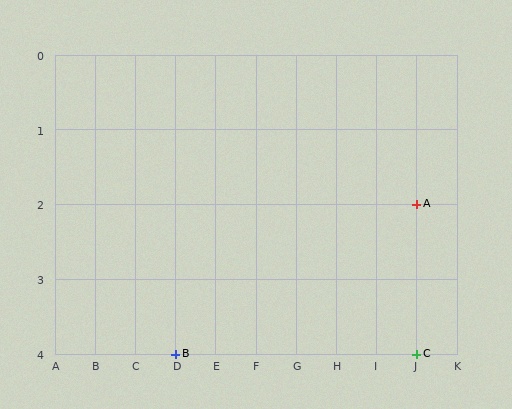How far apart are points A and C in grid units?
Points A and C are 2 rows apart.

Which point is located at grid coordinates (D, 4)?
Point B is at (D, 4).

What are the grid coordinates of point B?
Point B is at grid coordinates (D, 4).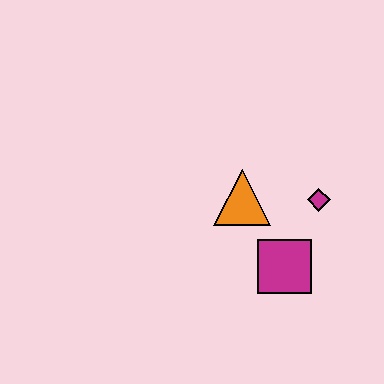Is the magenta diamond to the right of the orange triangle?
Yes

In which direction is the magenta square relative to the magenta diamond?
The magenta square is below the magenta diamond.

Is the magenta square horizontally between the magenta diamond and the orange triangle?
Yes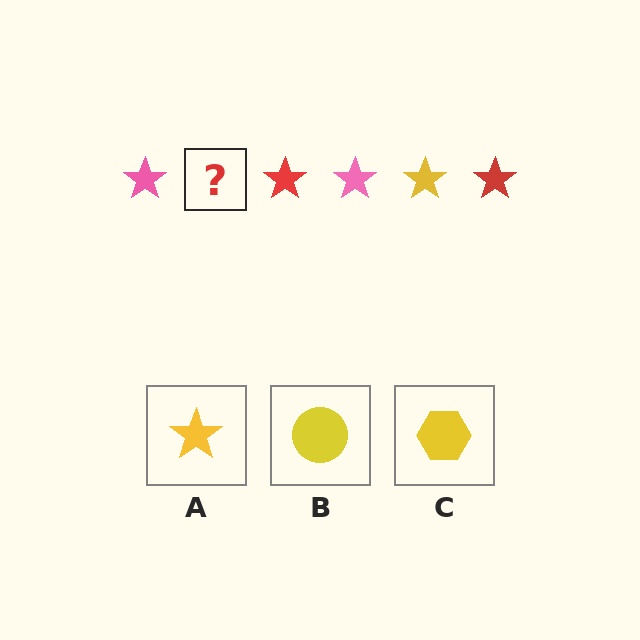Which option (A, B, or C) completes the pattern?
A.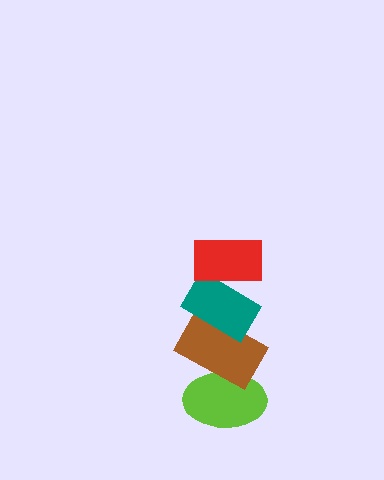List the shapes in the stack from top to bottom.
From top to bottom: the red rectangle, the teal rectangle, the brown rectangle, the lime ellipse.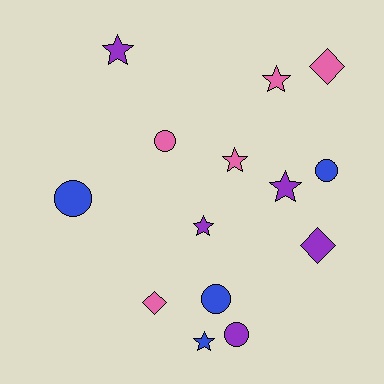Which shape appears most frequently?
Star, with 6 objects.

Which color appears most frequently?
Pink, with 5 objects.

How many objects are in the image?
There are 14 objects.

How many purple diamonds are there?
There is 1 purple diamond.